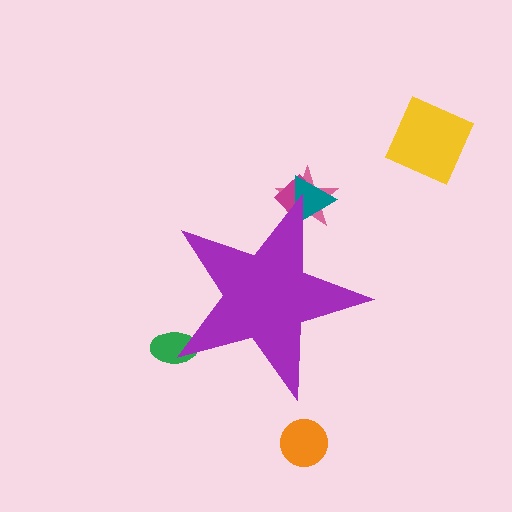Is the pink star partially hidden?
Yes, the pink star is partially hidden behind the purple star.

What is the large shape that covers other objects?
A purple star.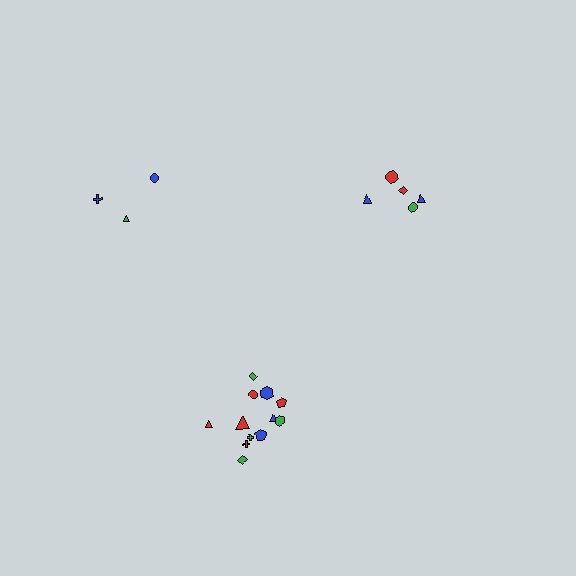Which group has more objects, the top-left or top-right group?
The top-right group.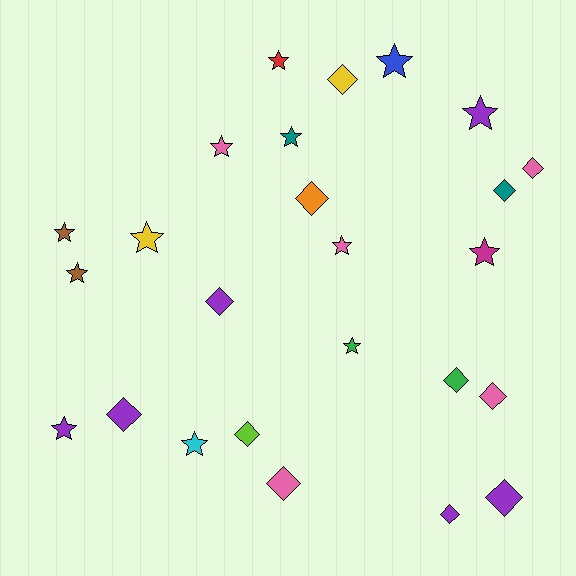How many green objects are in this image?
There are 2 green objects.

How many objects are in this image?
There are 25 objects.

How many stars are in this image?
There are 13 stars.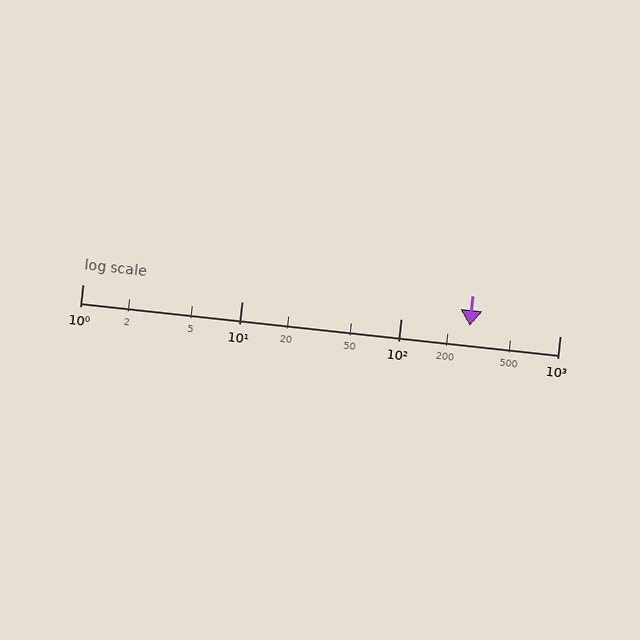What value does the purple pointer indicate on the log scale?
The pointer indicates approximately 270.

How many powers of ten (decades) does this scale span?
The scale spans 3 decades, from 1 to 1000.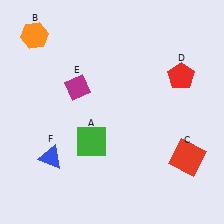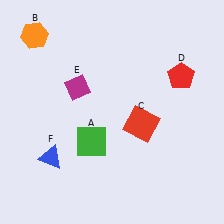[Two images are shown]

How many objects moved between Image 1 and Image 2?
1 object moved between the two images.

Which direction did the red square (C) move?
The red square (C) moved left.